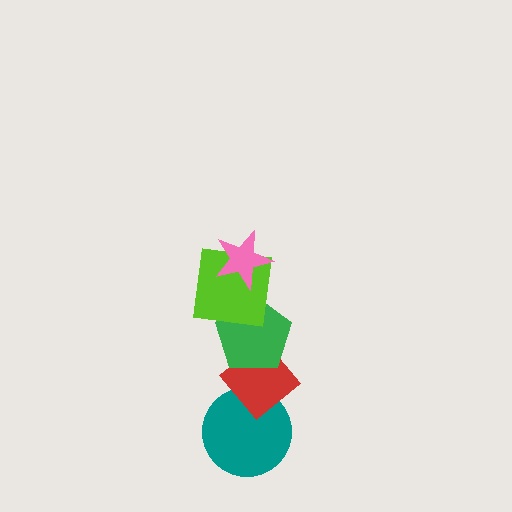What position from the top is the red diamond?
The red diamond is 4th from the top.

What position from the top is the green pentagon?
The green pentagon is 3rd from the top.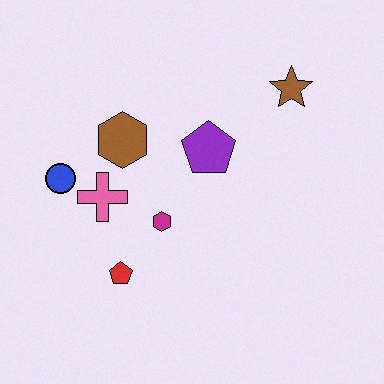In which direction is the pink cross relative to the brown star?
The pink cross is to the left of the brown star.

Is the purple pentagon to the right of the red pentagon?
Yes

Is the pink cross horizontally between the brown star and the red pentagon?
No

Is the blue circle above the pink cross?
Yes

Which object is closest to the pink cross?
The blue circle is closest to the pink cross.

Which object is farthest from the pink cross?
The brown star is farthest from the pink cross.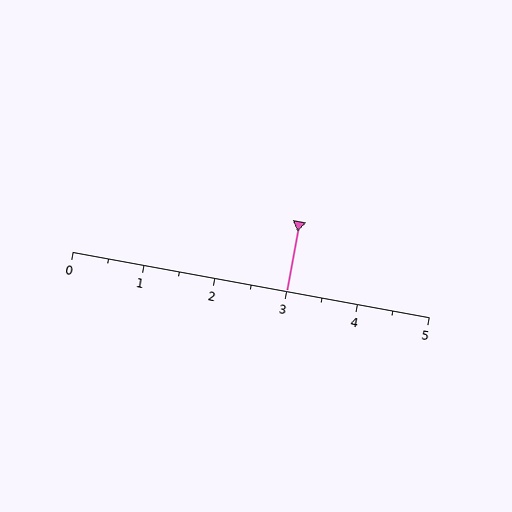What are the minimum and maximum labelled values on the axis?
The axis runs from 0 to 5.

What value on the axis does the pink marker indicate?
The marker indicates approximately 3.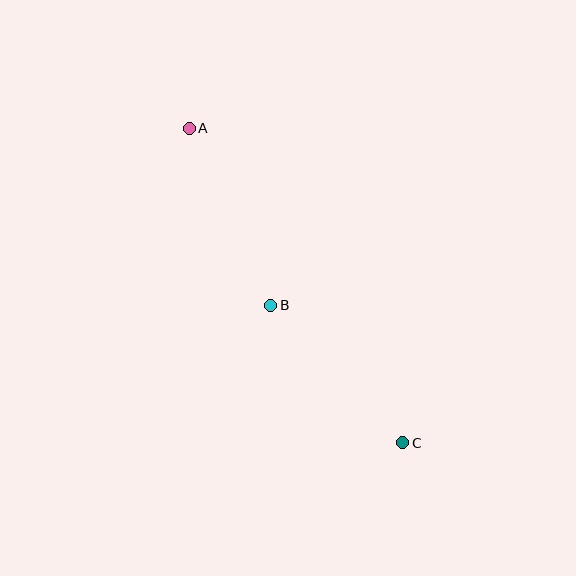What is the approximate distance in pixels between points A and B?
The distance between A and B is approximately 195 pixels.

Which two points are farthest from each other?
Points A and C are farthest from each other.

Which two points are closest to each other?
Points B and C are closest to each other.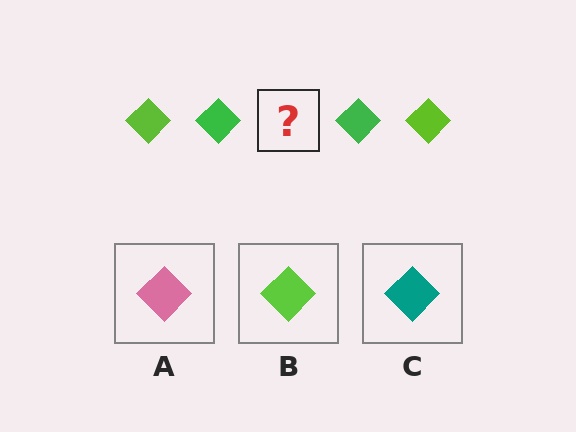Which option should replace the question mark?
Option B.